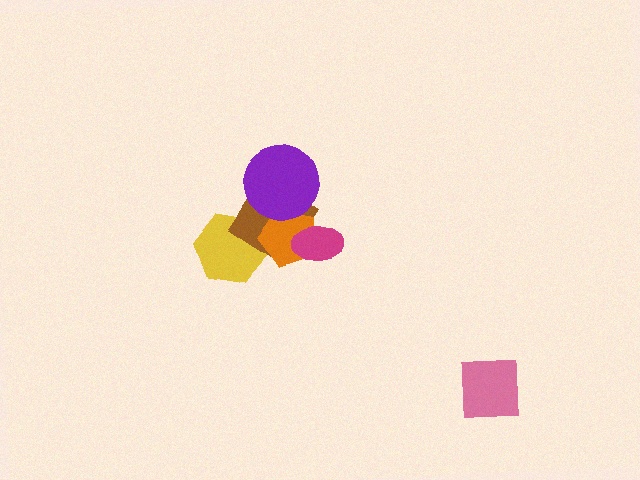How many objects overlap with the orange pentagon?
4 objects overlap with the orange pentagon.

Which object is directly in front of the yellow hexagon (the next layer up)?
The brown diamond is directly in front of the yellow hexagon.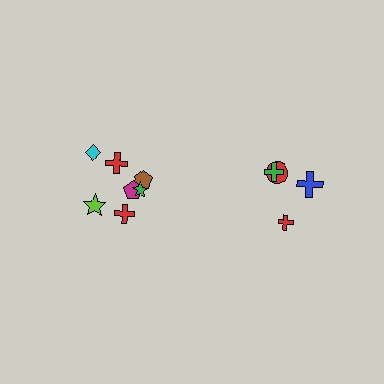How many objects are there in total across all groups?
There are 11 objects.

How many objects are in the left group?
There are 7 objects.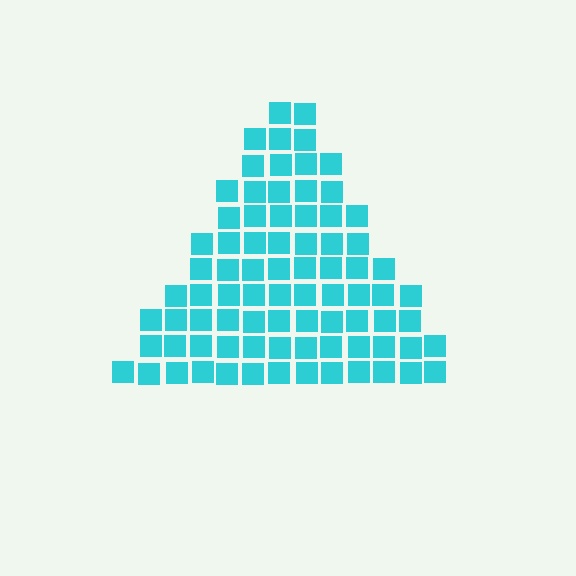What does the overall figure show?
The overall figure shows a triangle.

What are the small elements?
The small elements are squares.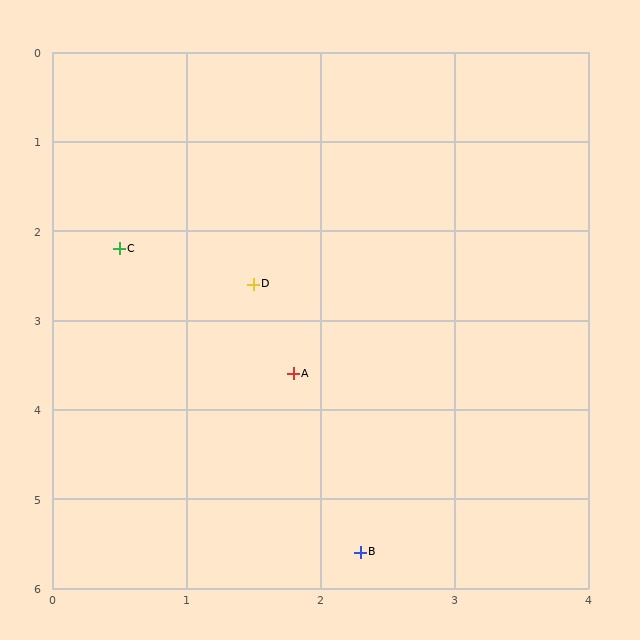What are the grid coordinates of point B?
Point B is at approximately (2.3, 5.6).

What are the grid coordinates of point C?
Point C is at approximately (0.5, 2.2).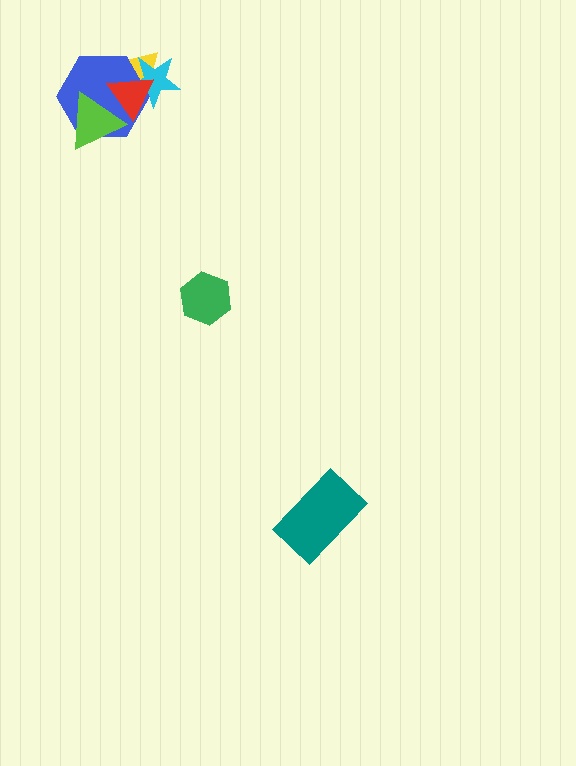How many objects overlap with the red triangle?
4 objects overlap with the red triangle.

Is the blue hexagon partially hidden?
Yes, it is partially covered by another shape.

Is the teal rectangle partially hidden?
No, no other shape covers it.